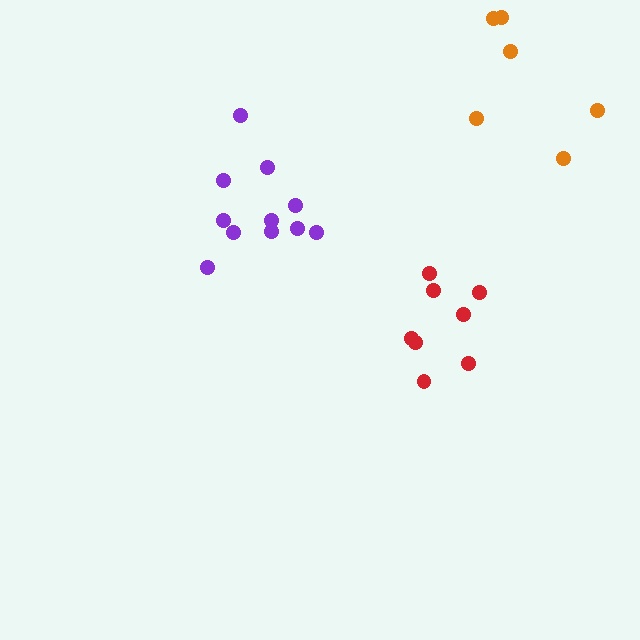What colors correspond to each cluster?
The clusters are colored: purple, red, orange.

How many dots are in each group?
Group 1: 11 dots, Group 2: 8 dots, Group 3: 6 dots (25 total).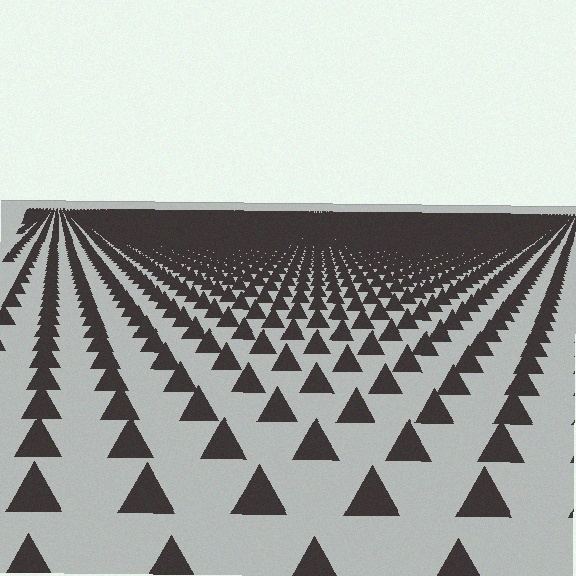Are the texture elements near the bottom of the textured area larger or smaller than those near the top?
Larger. Near the bottom, elements are closer to the viewer and appear at a bigger on-screen size.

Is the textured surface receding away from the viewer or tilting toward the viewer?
The surface is receding away from the viewer. Texture elements get smaller and denser toward the top.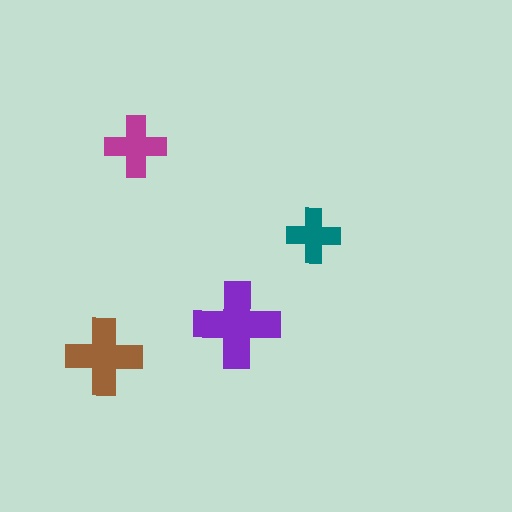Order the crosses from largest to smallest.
the purple one, the brown one, the magenta one, the teal one.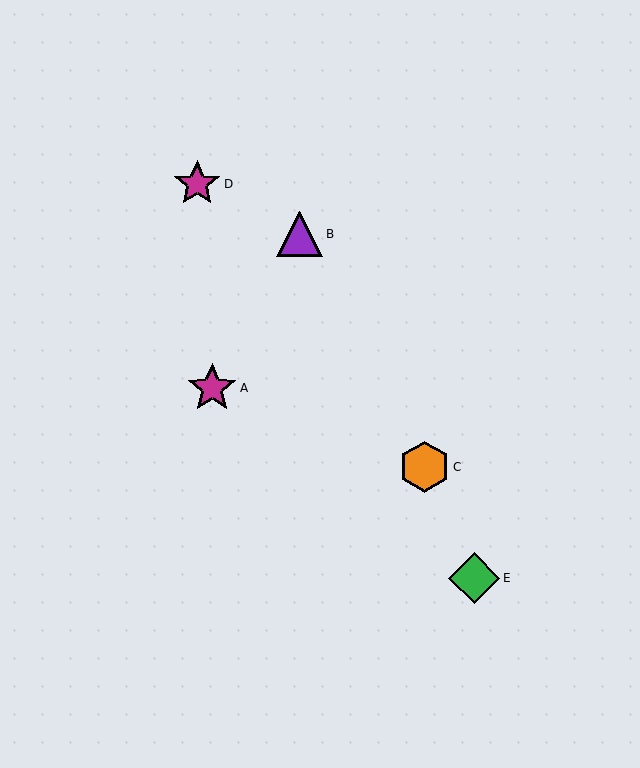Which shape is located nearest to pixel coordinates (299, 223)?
The purple triangle (labeled B) at (300, 234) is nearest to that location.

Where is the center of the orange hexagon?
The center of the orange hexagon is at (424, 467).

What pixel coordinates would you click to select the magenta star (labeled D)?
Click at (197, 184) to select the magenta star D.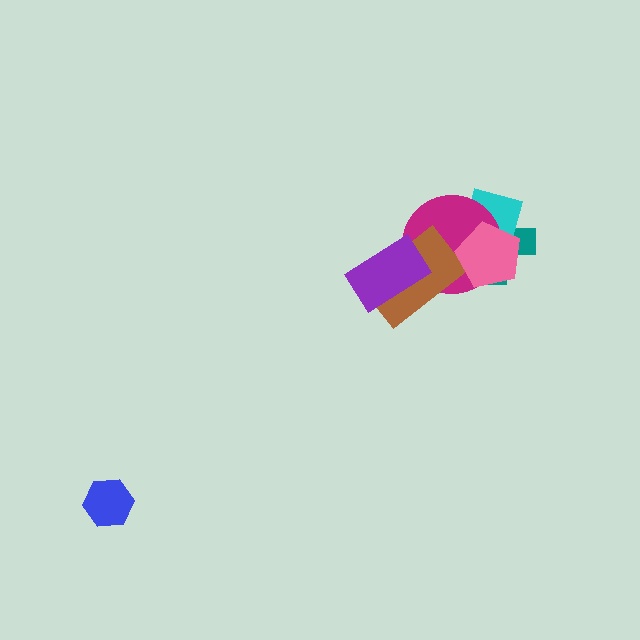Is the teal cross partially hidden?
Yes, it is partially covered by another shape.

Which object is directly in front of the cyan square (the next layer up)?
The magenta circle is directly in front of the cyan square.